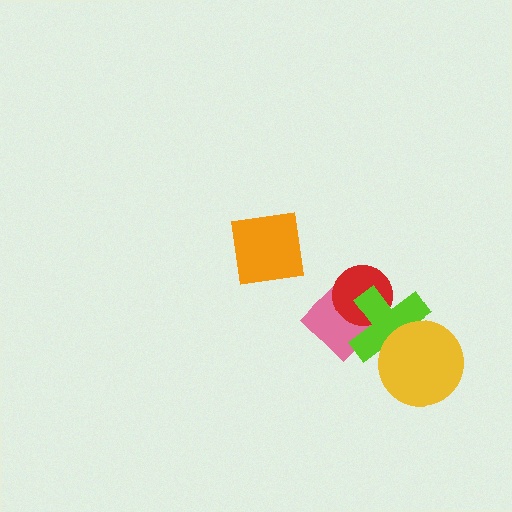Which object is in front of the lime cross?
The yellow circle is in front of the lime cross.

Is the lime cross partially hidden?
Yes, it is partially covered by another shape.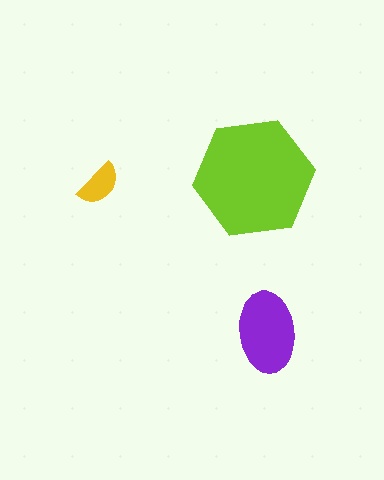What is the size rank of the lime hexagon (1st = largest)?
1st.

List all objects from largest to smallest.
The lime hexagon, the purple ellipse, the yellow semicircle.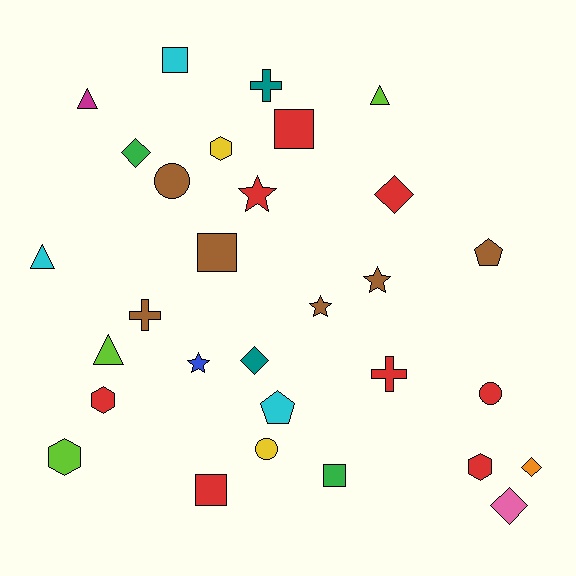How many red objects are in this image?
There are 8 red objects.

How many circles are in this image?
There are 3 circles.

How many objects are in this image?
There are 30 objects.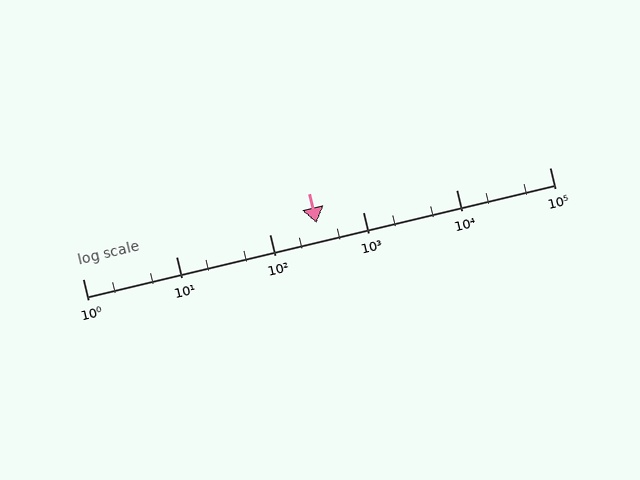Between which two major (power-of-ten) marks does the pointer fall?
The pointer is between 100 and 1000.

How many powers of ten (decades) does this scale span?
The scale spans 5 decades, from 1 to 100000.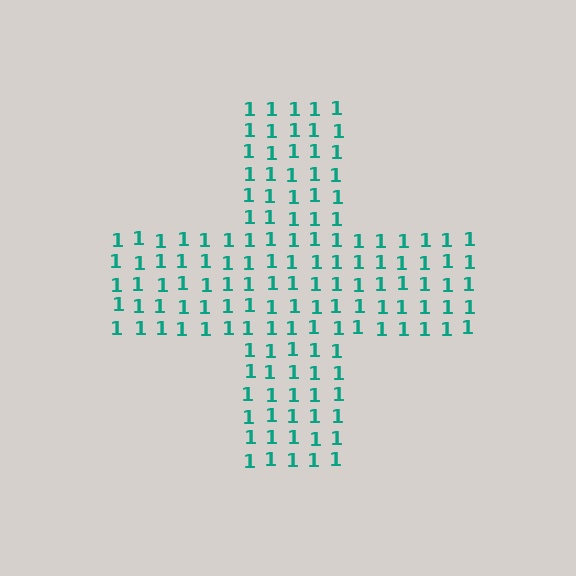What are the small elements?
The small elements are digit 1's.